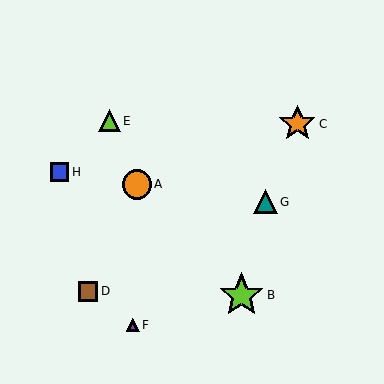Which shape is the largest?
The lime star (labeled B) is the largest.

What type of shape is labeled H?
Shape H is a blue square.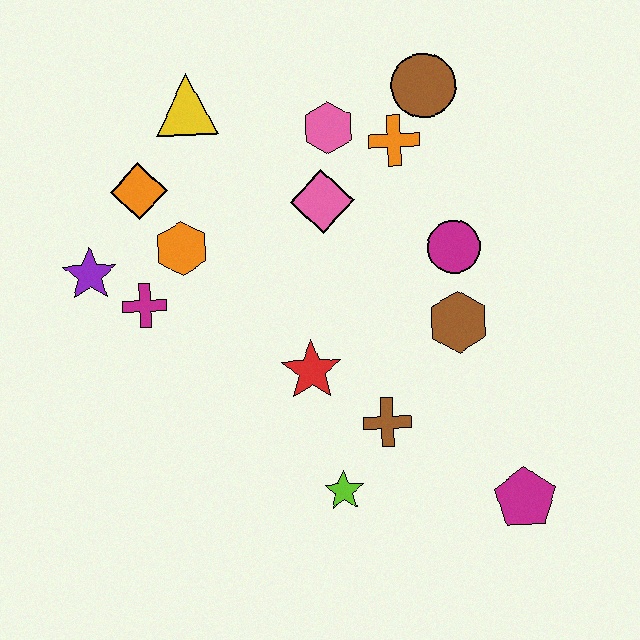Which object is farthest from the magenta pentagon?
The yellow triangle is farthest from the magenta pentagon.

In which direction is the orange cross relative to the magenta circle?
The orange cross is above the magenta circle.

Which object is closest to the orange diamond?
The orange hexagon is closest to the orange diamond.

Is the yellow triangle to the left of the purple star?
No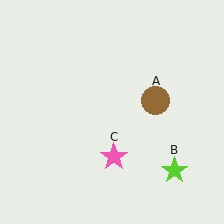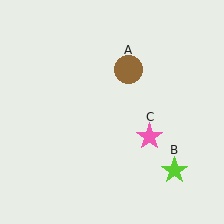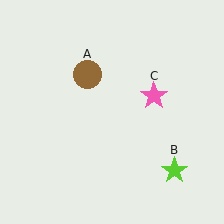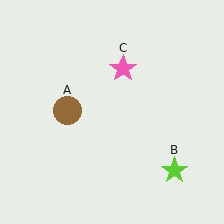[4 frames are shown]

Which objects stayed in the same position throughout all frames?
Lime star (object B) remained stationary.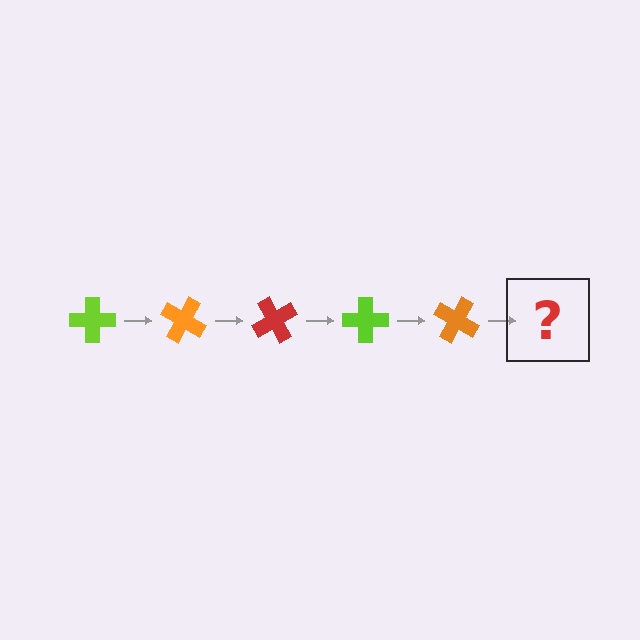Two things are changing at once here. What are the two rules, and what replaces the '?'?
The two rules are that it rotates 30 degrees each step and the color cycles through lime, orange, and red. The '?' should be a red cross, rotated 150 degrees from the start.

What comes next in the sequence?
The next element should be a red cross, rotated 150 degrees from the start.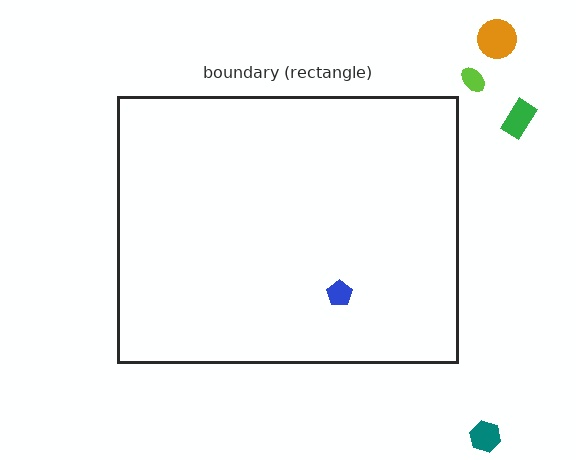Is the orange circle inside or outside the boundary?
Outside.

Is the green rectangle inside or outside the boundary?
Outside.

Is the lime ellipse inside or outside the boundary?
Outside.